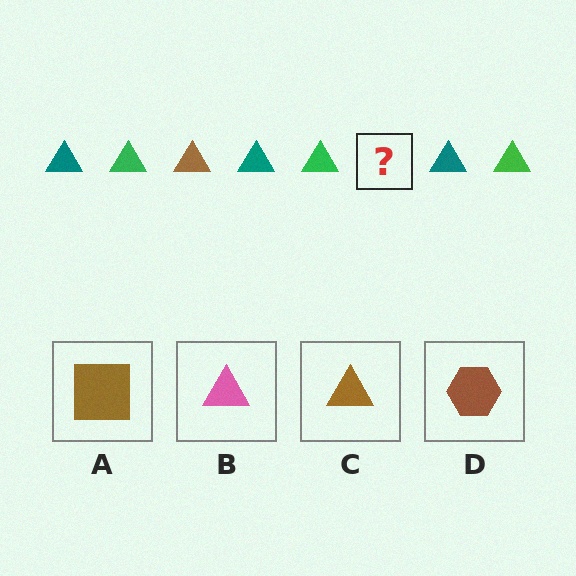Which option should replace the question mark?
Option C.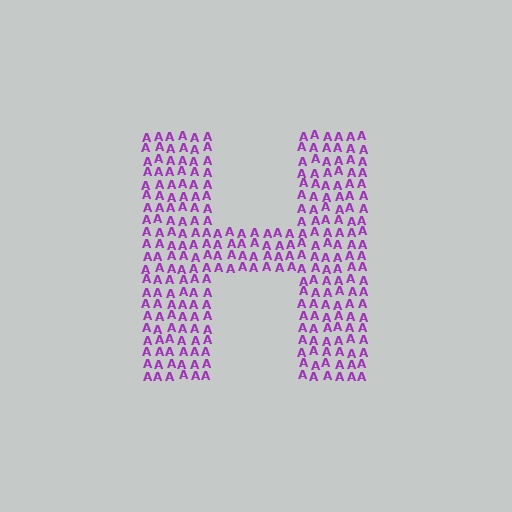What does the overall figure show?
The overall figure shows the letter H.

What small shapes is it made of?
It is made of small letter A's.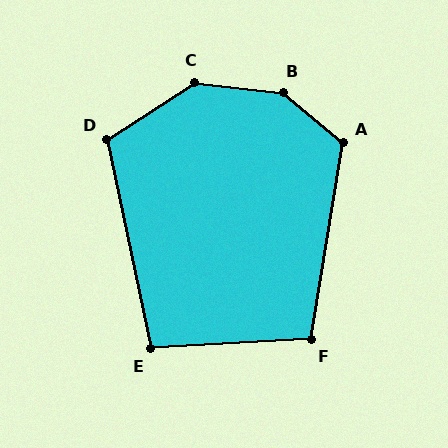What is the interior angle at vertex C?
Approximately 141 degrees (obtuse).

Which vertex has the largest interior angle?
B, at approximately 146 degrees.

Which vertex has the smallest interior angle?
E, at approximately 99 degrees.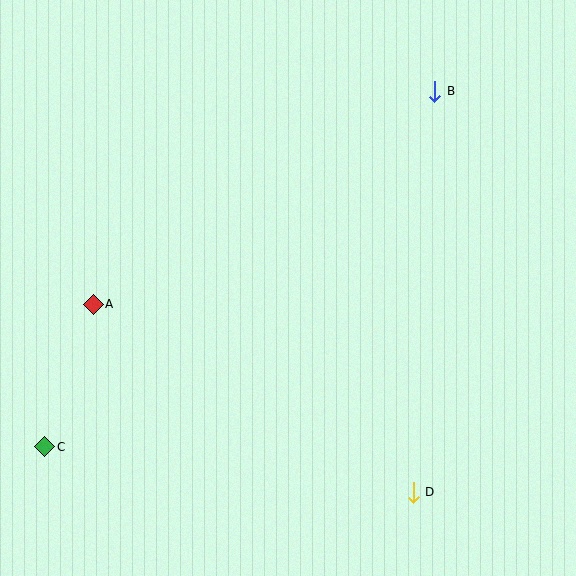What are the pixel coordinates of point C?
Point C is at (45, 447).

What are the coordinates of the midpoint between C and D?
The midpoint between C and D is at (229, 469).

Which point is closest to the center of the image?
Point A at (93, 304) is closest to the center.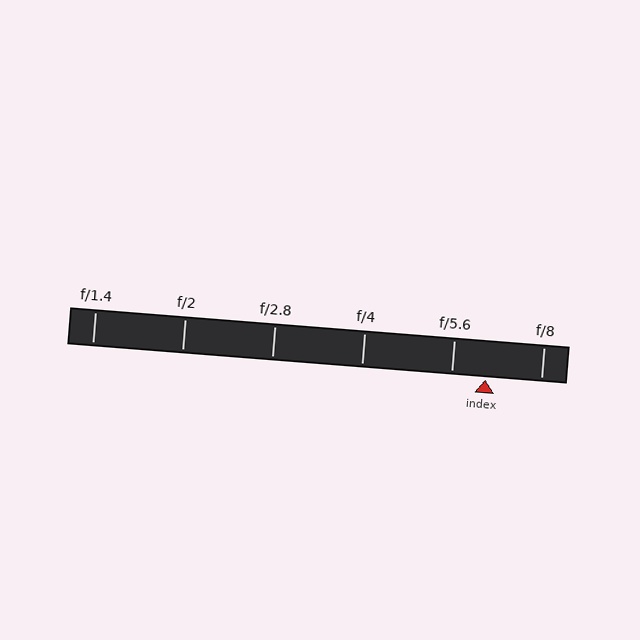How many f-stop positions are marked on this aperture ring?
There are 6 f-stop positions marked.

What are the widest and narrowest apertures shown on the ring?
The widest aperture shown is f/1.4 and the narrowest is f/8.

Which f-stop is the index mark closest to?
The index mark is closest to f/5.6.